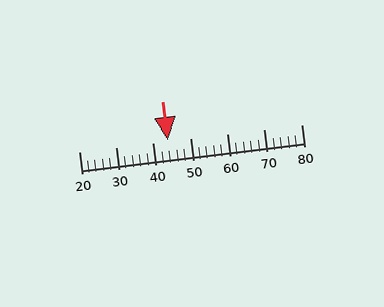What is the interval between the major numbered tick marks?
The major tick marks are spaced 10 units apart.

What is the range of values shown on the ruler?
The ruler shows values from 20 to 80.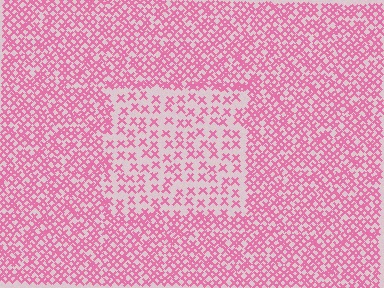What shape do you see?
I see a rectangle.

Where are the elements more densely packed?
The elements are more densely packed outside the rectangle boundary.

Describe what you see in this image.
The image contains small pink elements arranged at two different densities. A rectangle-shaped region is visible where the elements are less densely packed than the surrounding area.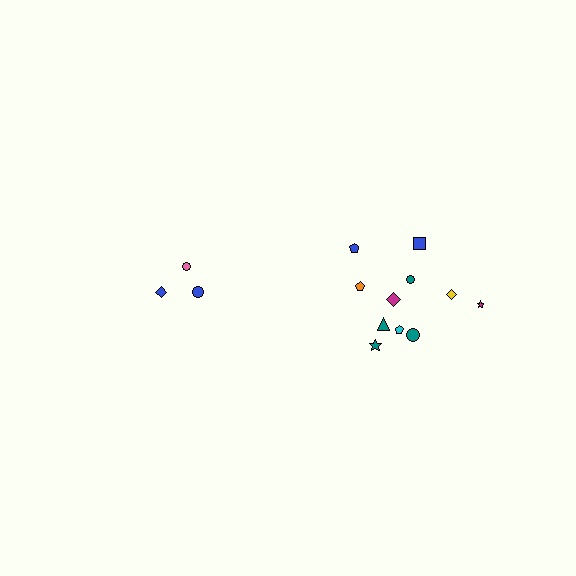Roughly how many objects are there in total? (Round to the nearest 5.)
Roughly 15 objects in total.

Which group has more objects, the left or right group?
The right group.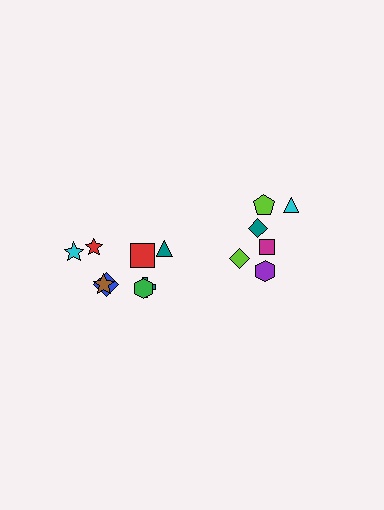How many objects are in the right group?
There are 6 objects.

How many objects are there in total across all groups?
There are 14 objects.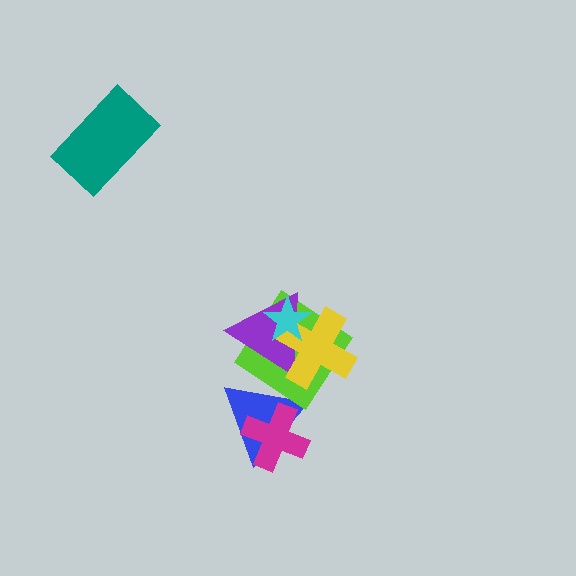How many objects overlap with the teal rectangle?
0 objects overlap with the teal rectangle.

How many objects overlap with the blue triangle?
3 objects overlap with the blue triangle.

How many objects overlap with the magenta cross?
1 object overlaps with the magenta cross.